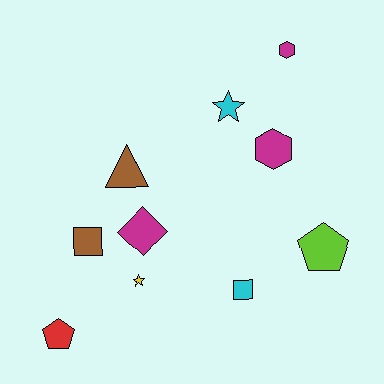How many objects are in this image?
There are 10 objects.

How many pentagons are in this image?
There are 2 pentagons.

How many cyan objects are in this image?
There are 2 cyan objects.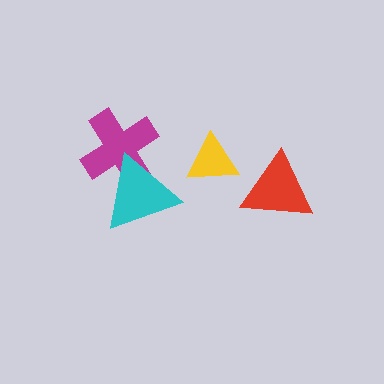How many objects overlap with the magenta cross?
1 object overlaps with the magenta cross.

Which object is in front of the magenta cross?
The cyan triangle is in front of the magenta cross.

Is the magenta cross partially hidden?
Yes, it is partially covered by another shape.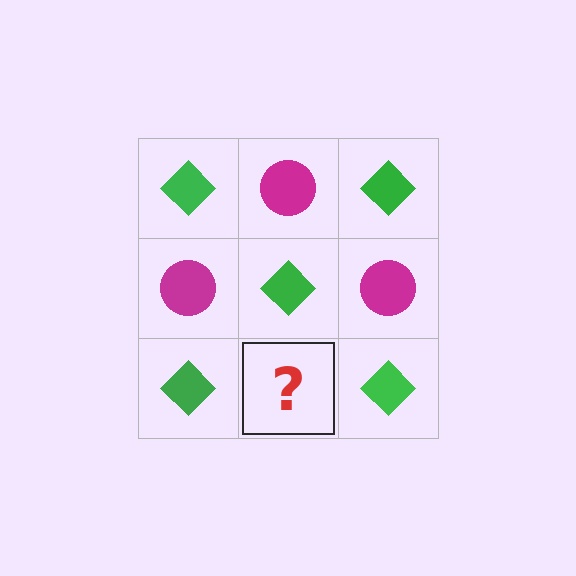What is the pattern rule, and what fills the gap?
The rule is that it alternates green diamond and magenta circle in a checkerboard pattern. The gap should be filled with a magenta circle.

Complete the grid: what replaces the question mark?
The question mark should be replaced with a magenta circle.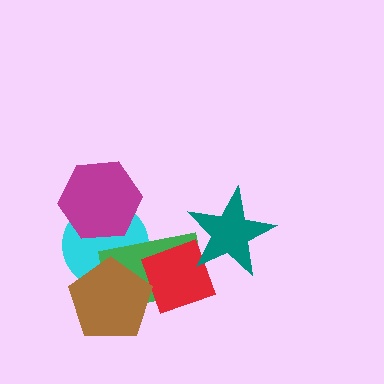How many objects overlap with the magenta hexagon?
1 object overlaps with the magenta hexagon.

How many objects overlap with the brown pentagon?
2 objects overlap with the brown pentagon.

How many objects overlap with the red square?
2 objects overlap with the red square.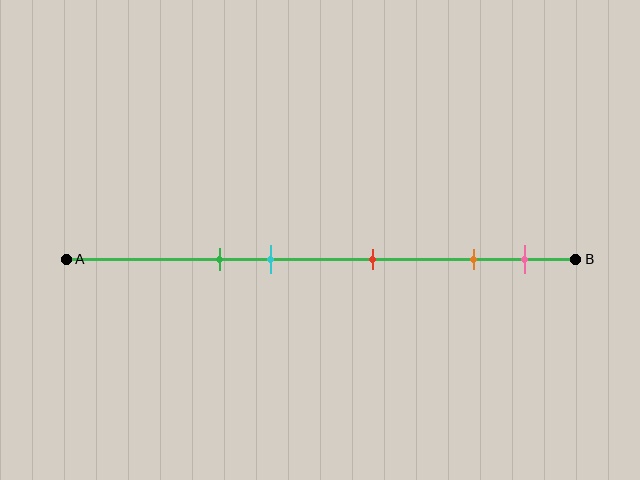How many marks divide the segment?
There are 5 marks dividing the segment.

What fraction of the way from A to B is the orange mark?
The orange mark is approximately 80% (0.8) of the way from A to B.